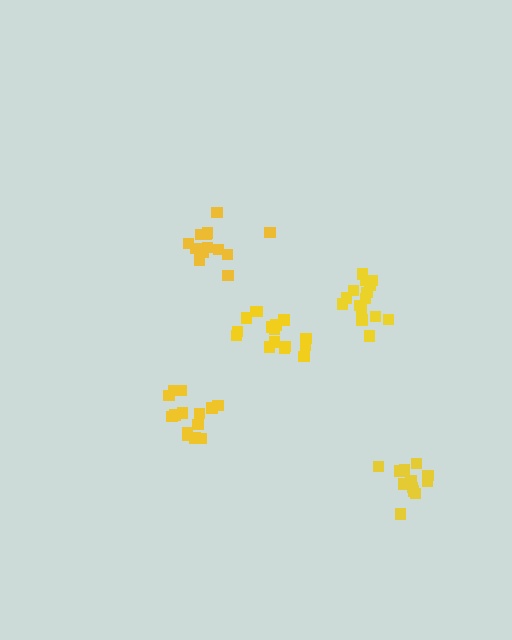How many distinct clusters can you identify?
There are 5 distinct clusters.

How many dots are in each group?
Group 1: 13 dots, Group 2: 12 dots, Group 3: 15 dots, Group 4: 16 dots, Group 5: 14 dots (70 total).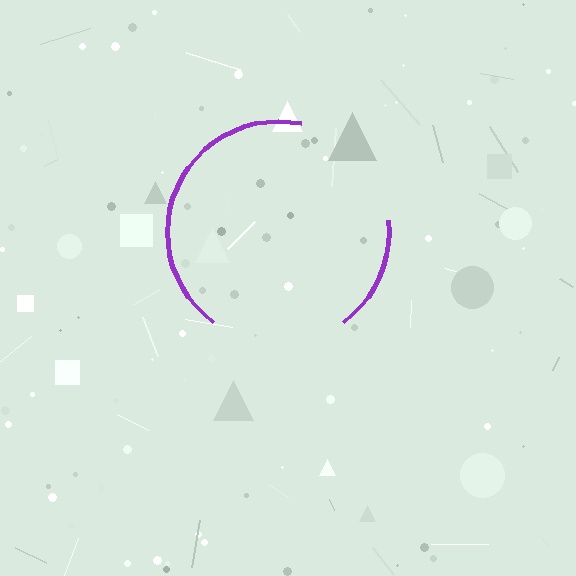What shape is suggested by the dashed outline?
The dashed outline suggests a circle.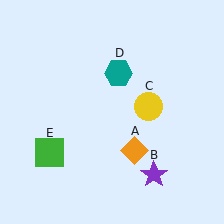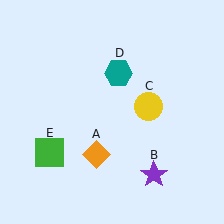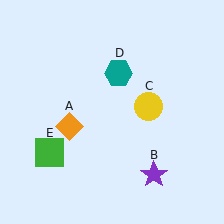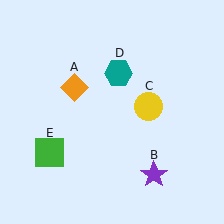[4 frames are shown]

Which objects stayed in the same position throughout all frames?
Purple star (object B) and yellow circle (object C) and teal hexagon (object D) and green square (object E) remained stationary.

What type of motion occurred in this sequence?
The orange diamond (object A) rotated clockwise around the center of the scene.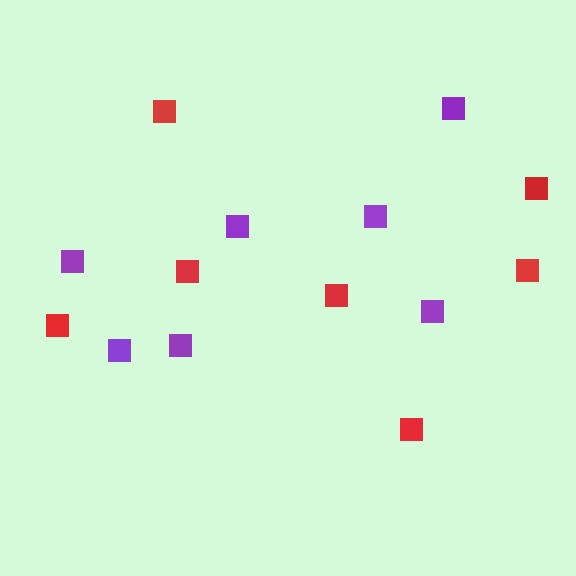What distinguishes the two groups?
There are 2 groups: one group of red squares (7) and one group of purple squares (7).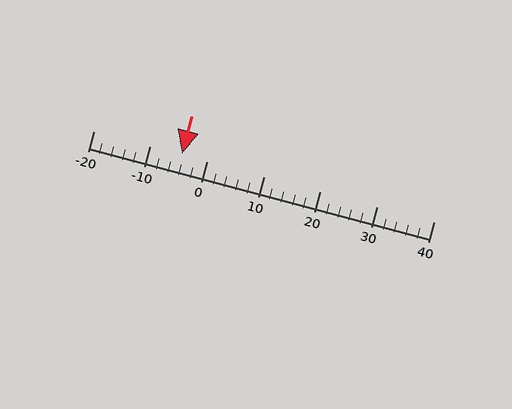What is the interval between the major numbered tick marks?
The major tick marks are spaced 10 units apart.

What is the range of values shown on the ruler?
The ruler shows values from -20 to 40.